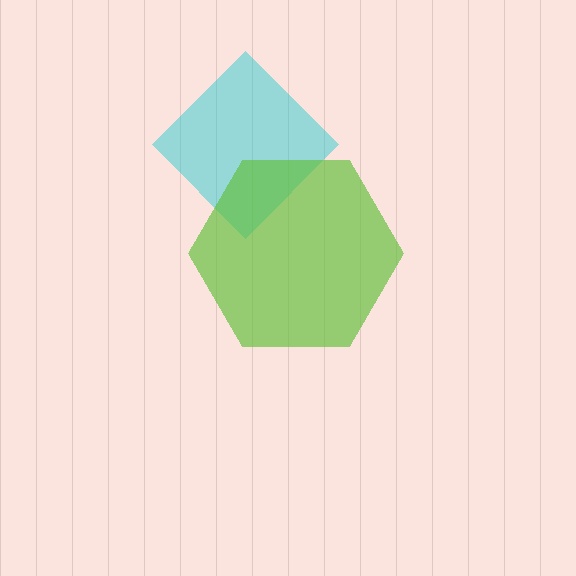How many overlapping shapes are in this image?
There are 2 overlapping shapes in the image.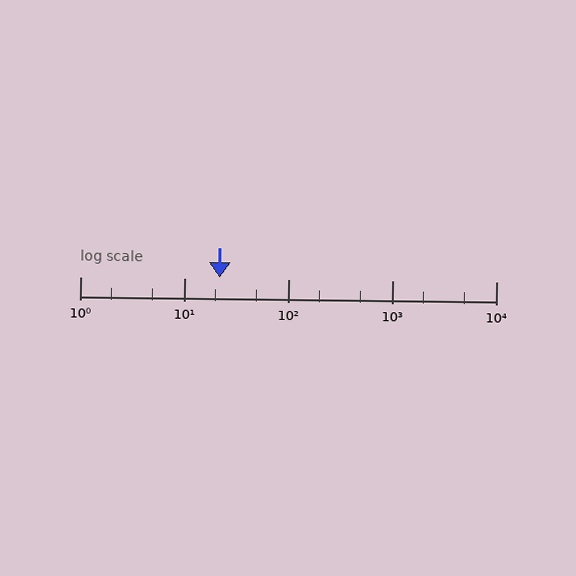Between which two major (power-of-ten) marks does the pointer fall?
The pointer is between 10 and 100.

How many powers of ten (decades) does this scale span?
The scale spans 4 decades, from 1 to 10000.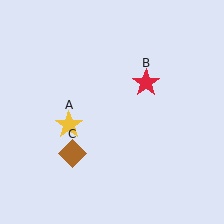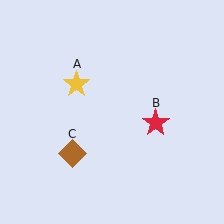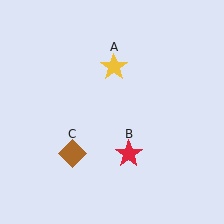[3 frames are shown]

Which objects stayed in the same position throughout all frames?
Brown diamond (object C) remained stationary.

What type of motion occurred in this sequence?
The yellow star (object A), red star (object B) rotated clockwise around the center of the scene.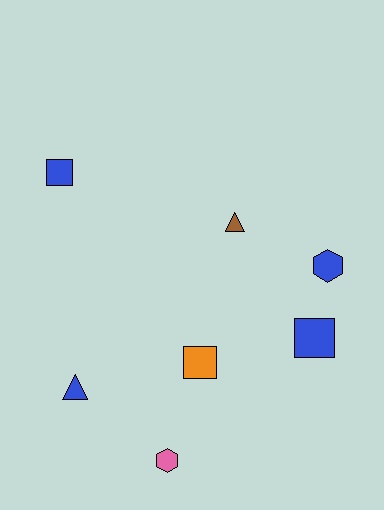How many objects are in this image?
There are 7 objects.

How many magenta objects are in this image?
There are no magenta objects.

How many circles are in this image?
There are no circles.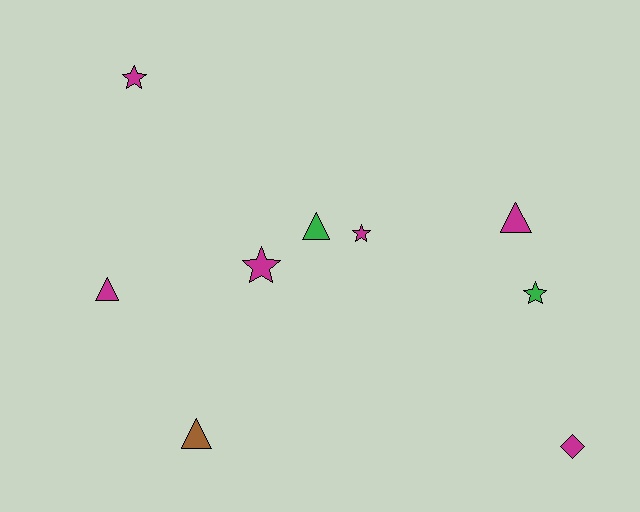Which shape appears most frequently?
Triangle, with 4 objects.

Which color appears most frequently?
Magenta, with 6 objects.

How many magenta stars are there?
There are 3 magenta stars.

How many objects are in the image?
There are 9 objects.